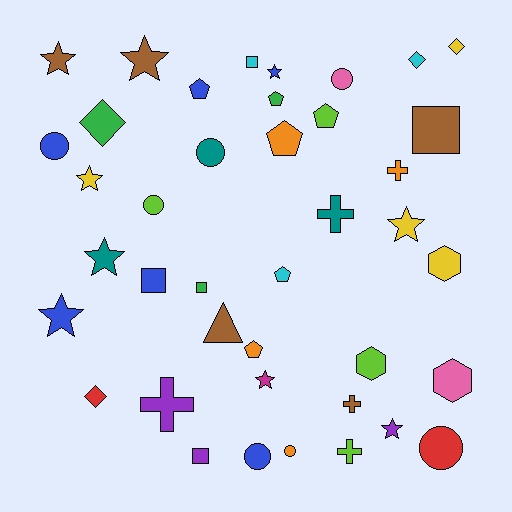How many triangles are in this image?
There is 1 triangle.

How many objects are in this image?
There are 40 objects.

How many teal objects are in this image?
There are 3 teal objects.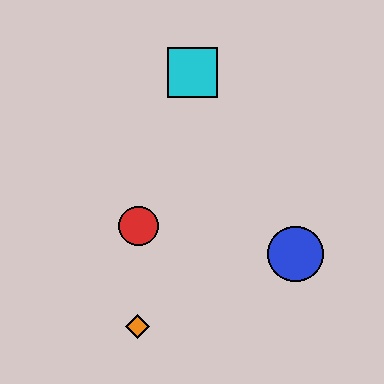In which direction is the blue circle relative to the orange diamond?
The blue circle is to the right of the orange diamond.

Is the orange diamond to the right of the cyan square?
No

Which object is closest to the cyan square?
The red circle is closest to the cyan square.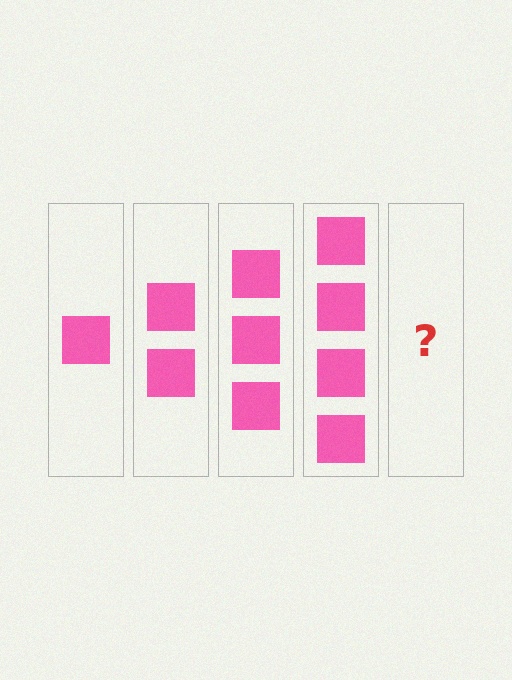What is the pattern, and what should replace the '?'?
The pattern is that each step adds one more square. The '?' should be 5 squares.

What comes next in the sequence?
The next element should be 5 squares.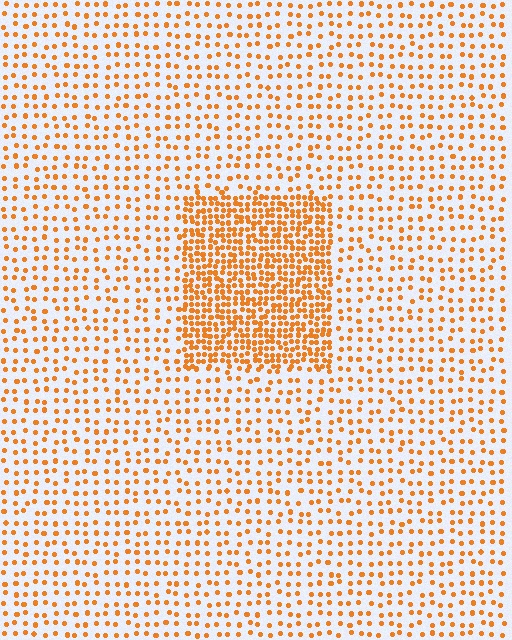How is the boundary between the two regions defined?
The boundary is defined by a change in element density (approximately 2.6x ratio). All elements are the same color, size, and shape.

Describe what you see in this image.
The image contains small orange elements arranged at two different densities. A rectangle-shaped region is visible where the elements are more densely packed than the surrounding area.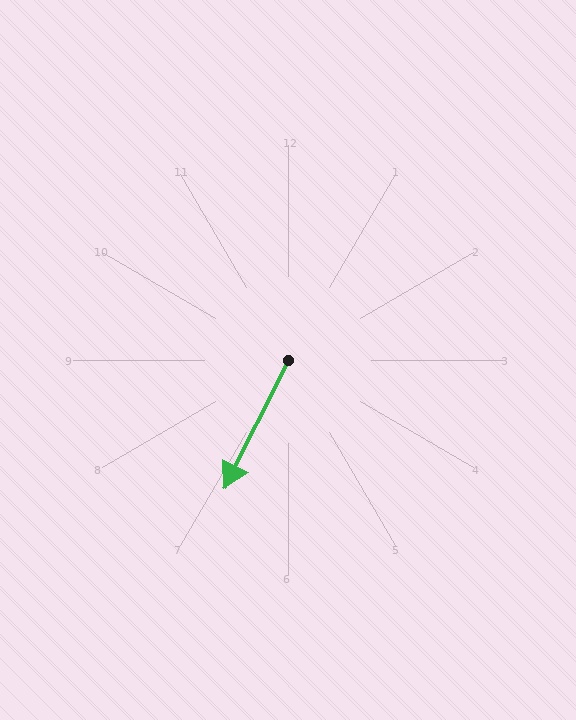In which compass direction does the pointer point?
Southwest.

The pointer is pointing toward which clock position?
Roughly 7 o'clock.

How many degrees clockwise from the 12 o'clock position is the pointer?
Approximately 207 degrees.